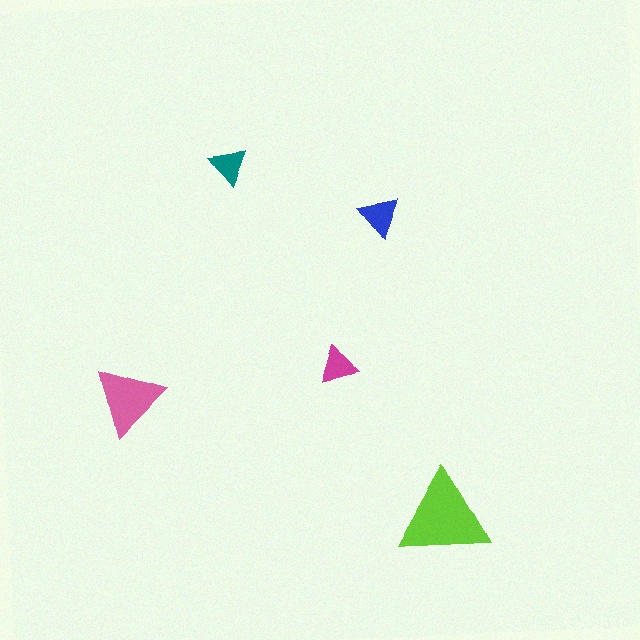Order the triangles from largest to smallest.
the lime one, the pink one, the blue one, the magenta one, the teal one.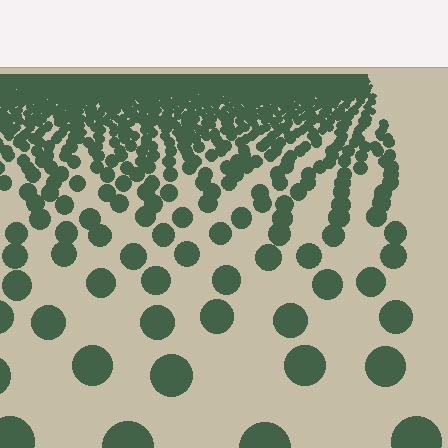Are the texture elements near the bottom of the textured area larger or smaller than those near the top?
Larger. Near the bottom, elements are closer to the viewer and appear at a bigger on-screen size.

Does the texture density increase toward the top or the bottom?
Density increases toward the top.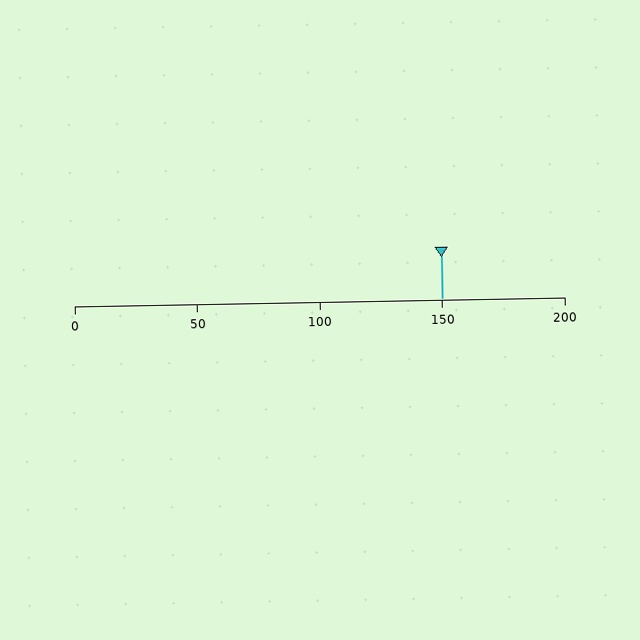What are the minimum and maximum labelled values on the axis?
The axis runs from 0 to 200.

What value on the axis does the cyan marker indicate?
The marker indicates approximately 150.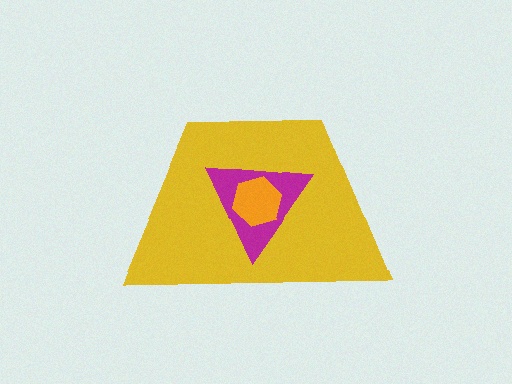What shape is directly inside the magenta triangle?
The orange hexagon.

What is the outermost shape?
The yellow trapezoid.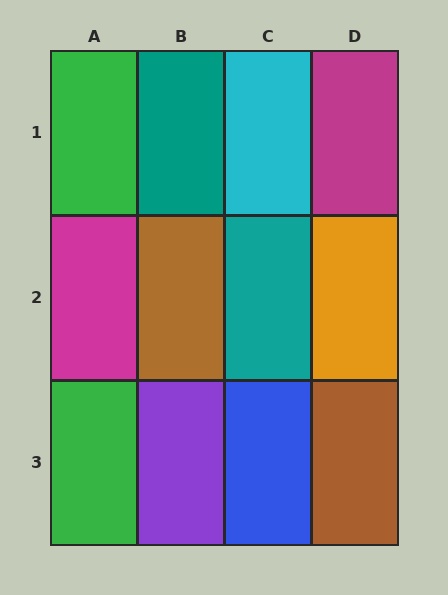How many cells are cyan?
1 cell is cyan.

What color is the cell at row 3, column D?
Brown.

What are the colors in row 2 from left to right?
Magenta, brown, teal, orange.